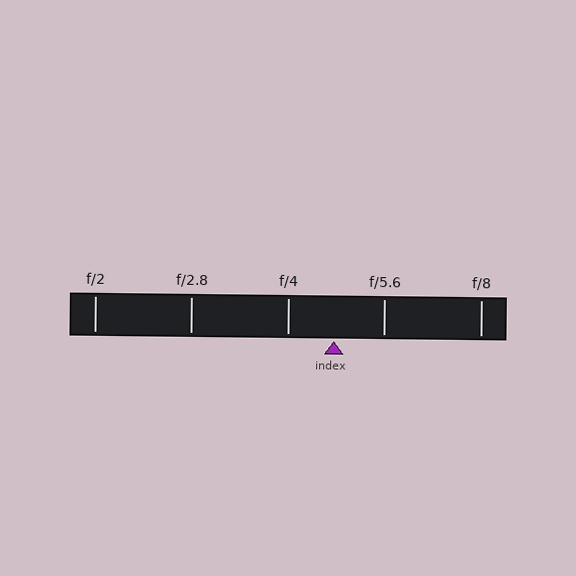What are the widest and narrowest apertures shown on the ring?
The widest aperture shown is f/2 and the narrowest is f/8.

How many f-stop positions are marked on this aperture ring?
There are 5 f-stop positions marked.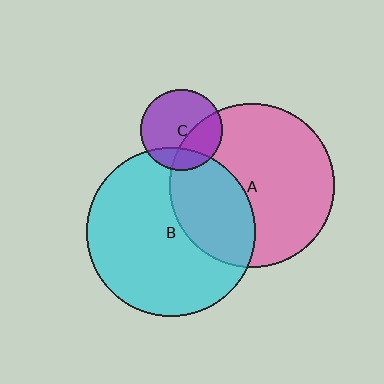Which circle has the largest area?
Circle B (cyan).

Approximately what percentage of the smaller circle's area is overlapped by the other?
Approximately 35%.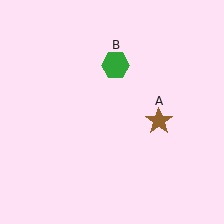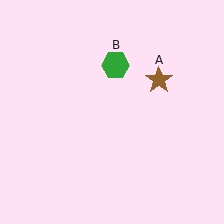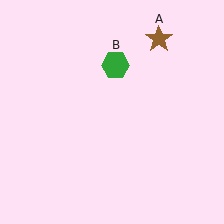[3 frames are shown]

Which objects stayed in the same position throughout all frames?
Green hexagon (object B) remained stationary.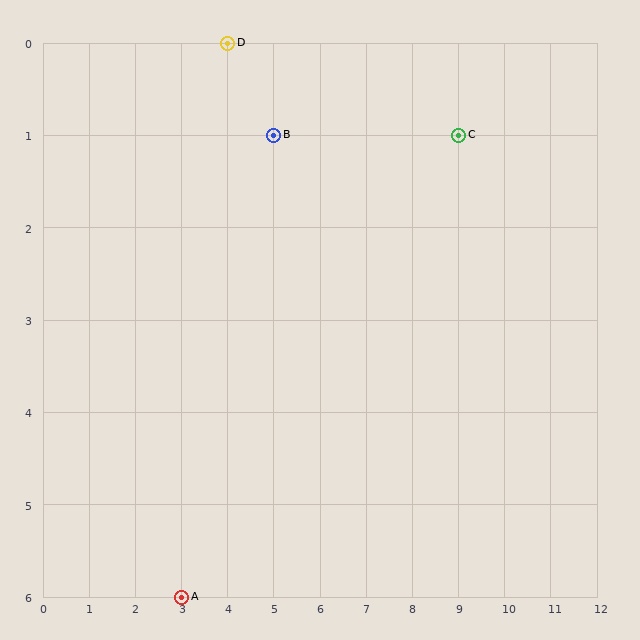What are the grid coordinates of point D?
Point D is at grid coordinates (4, 0).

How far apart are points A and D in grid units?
Points A and D are 1 column and 6 rows apart (about 6.1 grid units diagonally).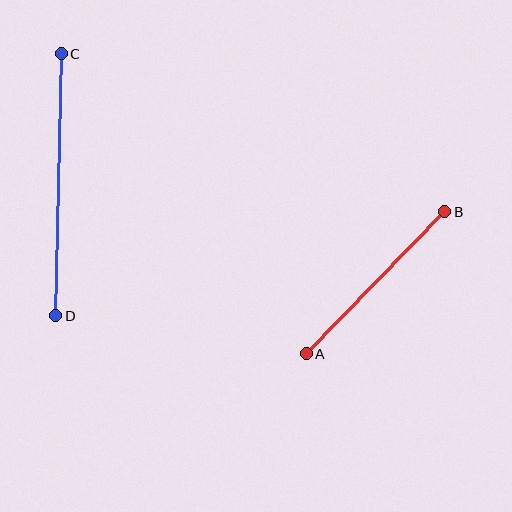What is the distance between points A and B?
The distance is approximately 198 pixels.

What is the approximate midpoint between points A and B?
The midpoint is at approximately (375, 283) pixels.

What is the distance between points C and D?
The distance is approximately 262 pixels.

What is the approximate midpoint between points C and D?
The midpoint is at approximately (59, 185) pixels.